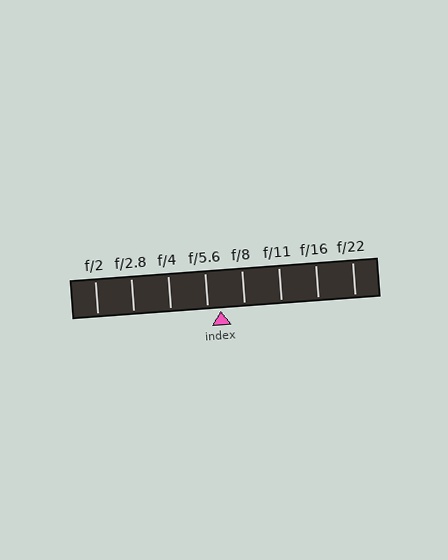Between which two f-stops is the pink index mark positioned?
The index mark is between f/5.6 and f/8.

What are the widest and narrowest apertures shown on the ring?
The widest aperture shown is f/2 and the narrowest is f/22.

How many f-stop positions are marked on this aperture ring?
There are 8 f-stop positions marked.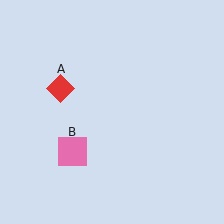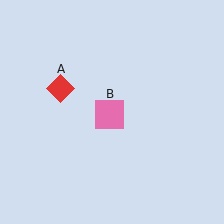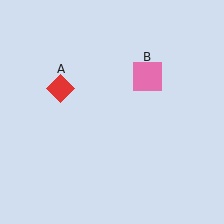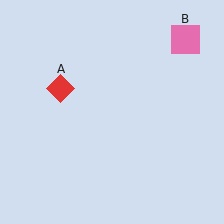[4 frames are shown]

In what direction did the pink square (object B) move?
The pink square (object B) moved up and to the right.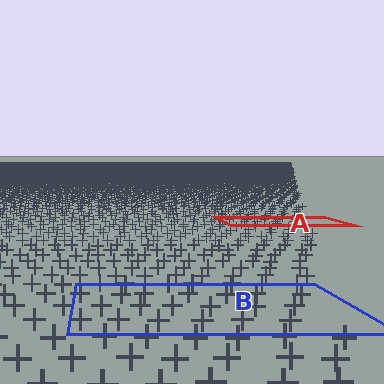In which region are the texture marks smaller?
The texture marks are smaller in region A, because it is farther away.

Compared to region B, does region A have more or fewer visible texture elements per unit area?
Region A has more texture elements per unit area — they are packed more densely because it is farther away.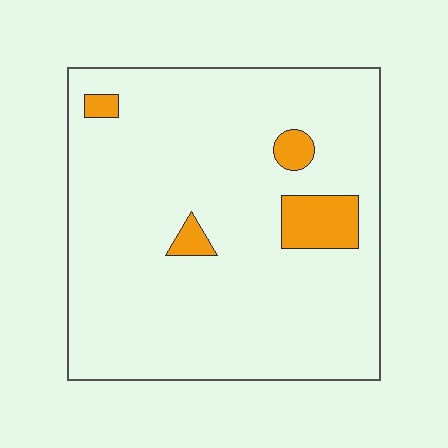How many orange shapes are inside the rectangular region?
4.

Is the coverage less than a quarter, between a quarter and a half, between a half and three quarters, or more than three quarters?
Less than a quarter.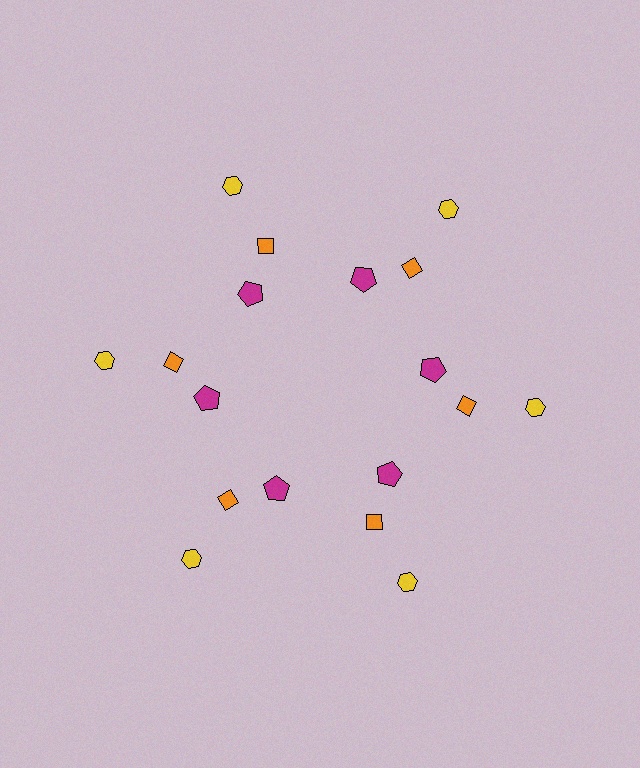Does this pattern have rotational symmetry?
Yes, this pattern has 6-fold rotational symmetry. It looks the same after rotating 60 degrees around the center.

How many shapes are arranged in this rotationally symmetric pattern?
There are 18 shapes, arranged in 6 groups of 3.